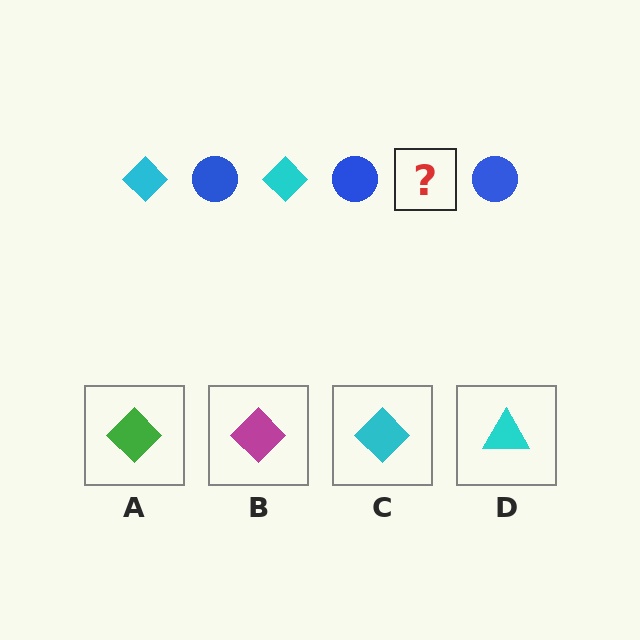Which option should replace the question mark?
Option C.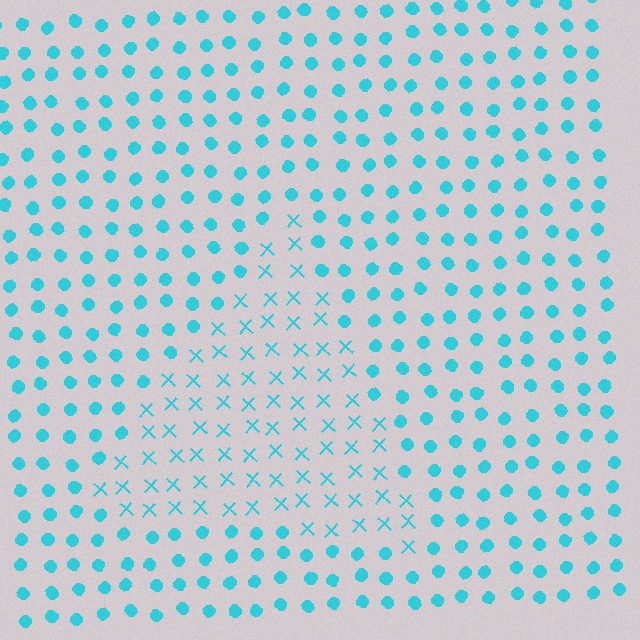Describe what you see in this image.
The image is filled with small cyan elements arranged in a uniform grid. A triangle-shaped region contains X marks, while the surrounding area contains circles. The boundary is defined purely by the change in element shape.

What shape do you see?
I see a triangle.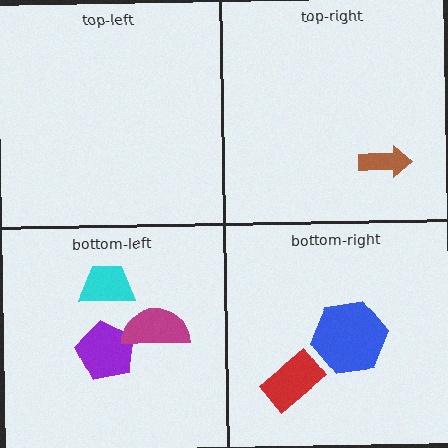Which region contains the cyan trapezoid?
The bottom-left region.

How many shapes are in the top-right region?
1.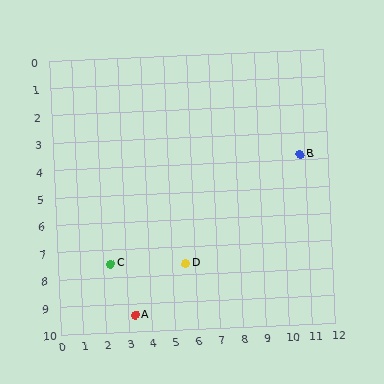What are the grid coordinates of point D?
Point D is at approximately (5.6, 7.6).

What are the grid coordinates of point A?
Point A is at approximately (3.3, 9.4).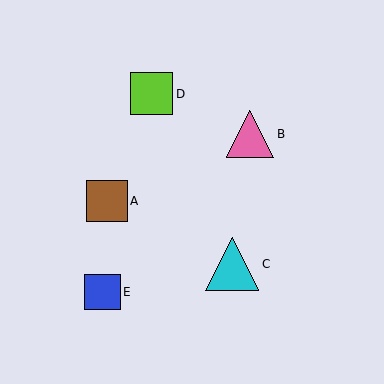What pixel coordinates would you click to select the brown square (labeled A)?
Click at (107, 201) to select the brown square A.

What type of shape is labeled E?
Shape E is a blue square.